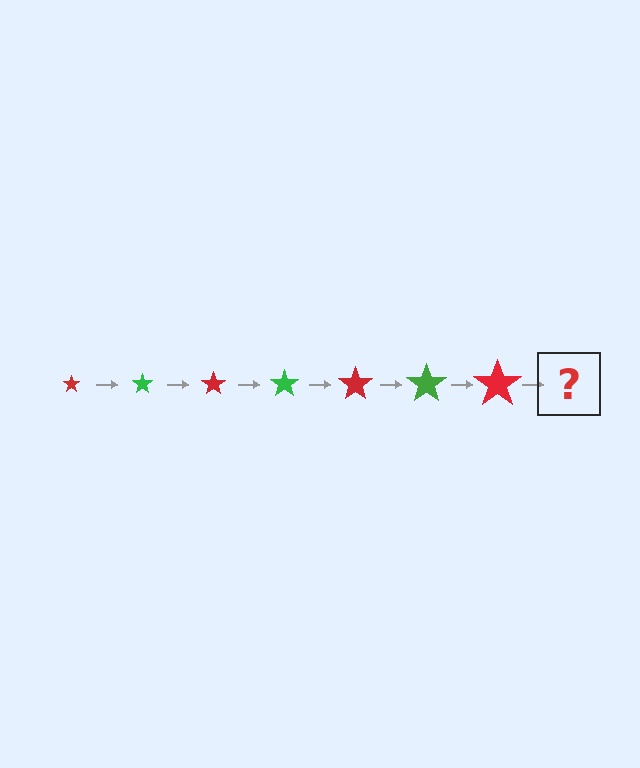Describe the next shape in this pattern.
It should be a green star, larger than the previous one.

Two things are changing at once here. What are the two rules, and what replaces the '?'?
The two rules are that the star grows larger each step and the color cycles through red and green. The '?' should be a green star, larger than the previous one.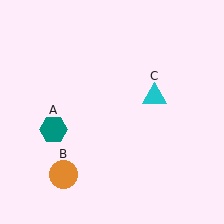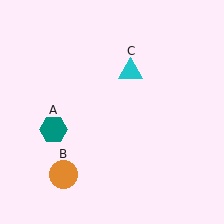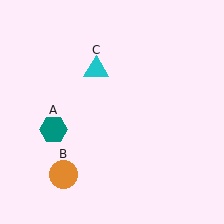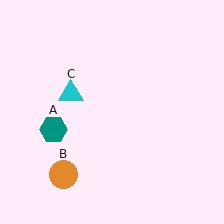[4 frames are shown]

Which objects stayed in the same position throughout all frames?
Teal hexagon (object A) and orange circle (object B) remained stationary.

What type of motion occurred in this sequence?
The cyan triangle (object C) rotated counterclockwise around the center of the scene.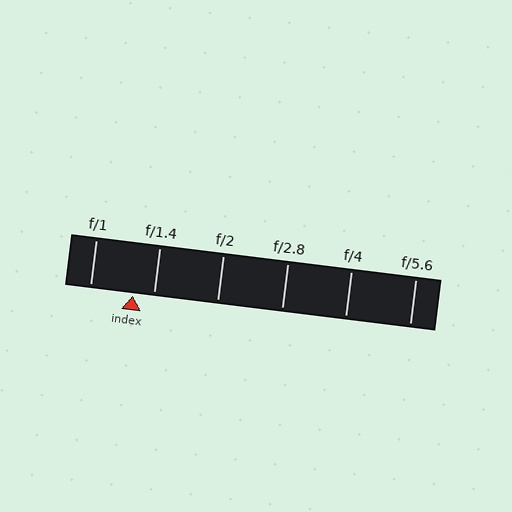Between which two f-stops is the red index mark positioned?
The index mark is between f/1 and f/1.4.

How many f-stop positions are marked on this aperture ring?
There are 6 f-stop positions marked.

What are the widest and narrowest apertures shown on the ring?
The widest aperture shown is f/1 and the narrowest is f/5.6.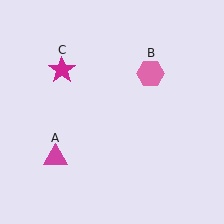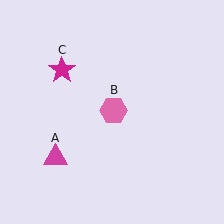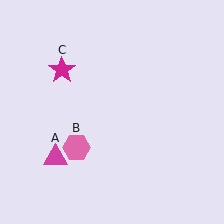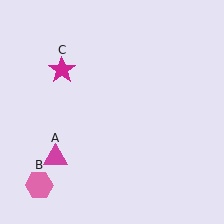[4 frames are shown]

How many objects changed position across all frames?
1 object changed position: pink hexagon (object B).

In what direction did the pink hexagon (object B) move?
The pink hexagon (object B) moved down and to the left.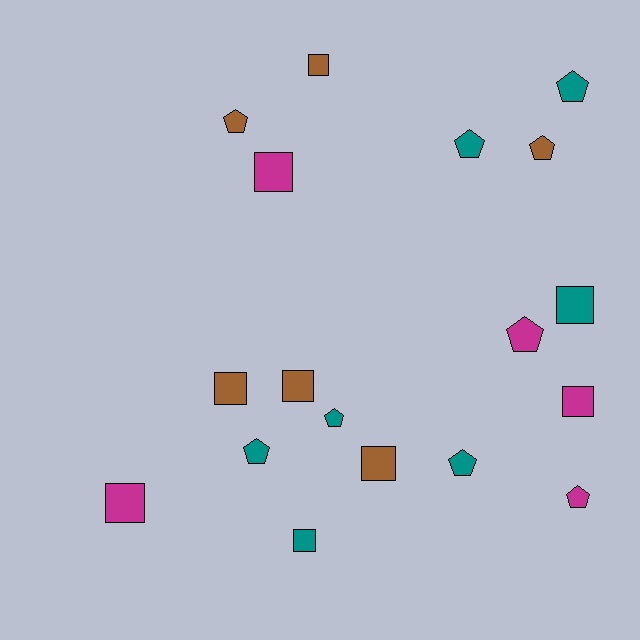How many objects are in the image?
There are 18 objects.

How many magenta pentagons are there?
There are 2 magenta pentagons.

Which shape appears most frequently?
Pentagon, with 9 objects.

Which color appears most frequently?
Teal, with 7 objects.